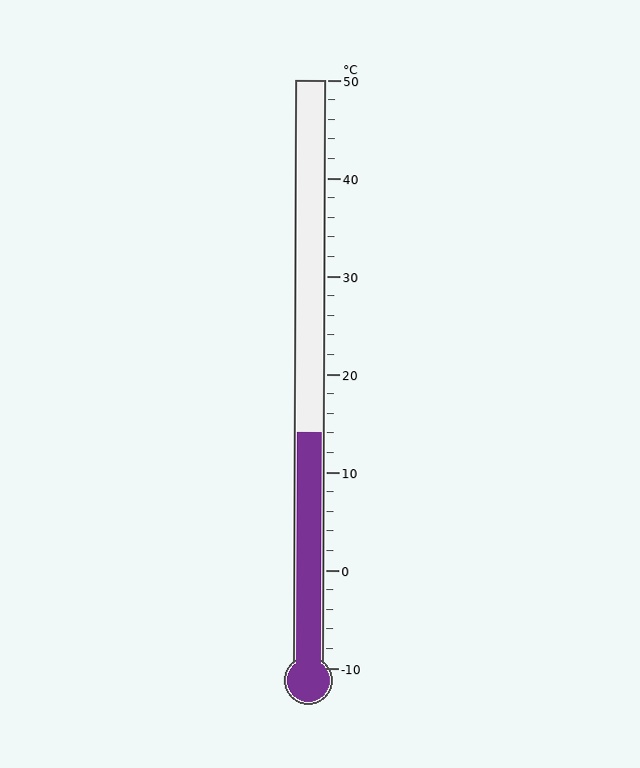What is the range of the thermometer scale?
The thermometer scale ranges from -10°C to 50°C.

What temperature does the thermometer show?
The thermometer shows approximately 14°C.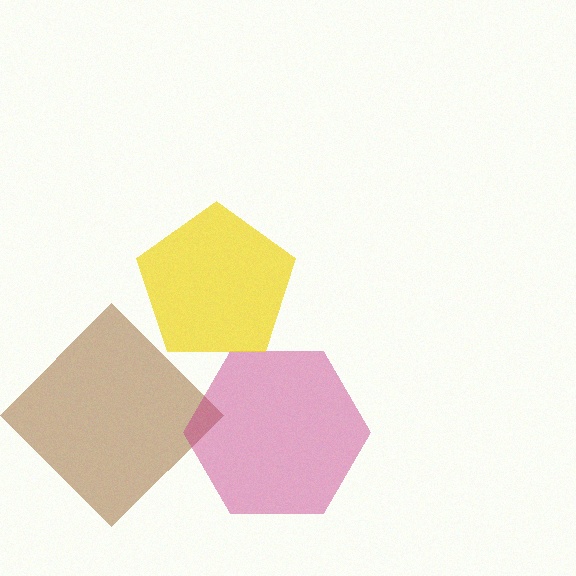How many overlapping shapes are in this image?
There are 3 overlapping shapes in the image.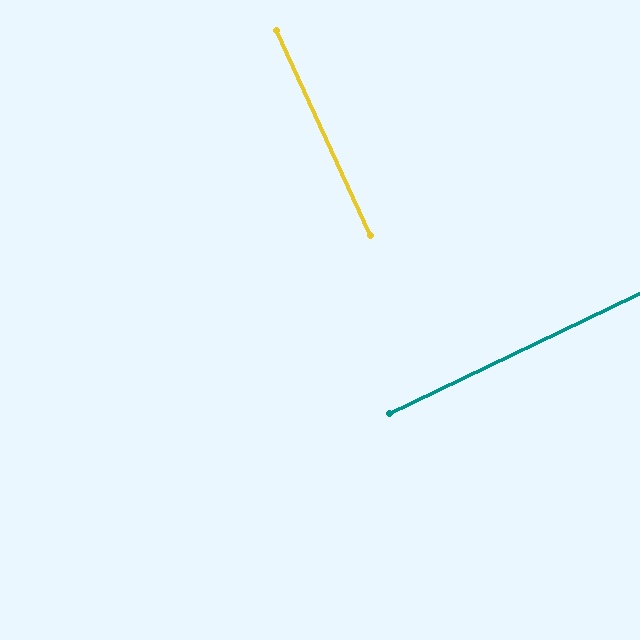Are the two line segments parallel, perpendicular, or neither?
Perpendicular — they meet at approximately 89°.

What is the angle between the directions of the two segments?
Approximately 89 degrees.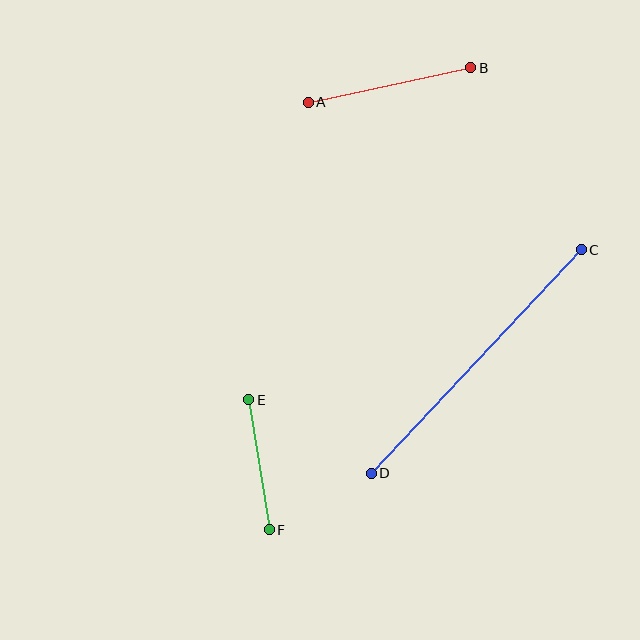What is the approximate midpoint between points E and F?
The midpoint is at approximately (259, 465) pixels.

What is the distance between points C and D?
The distance is approximately 307 pixels.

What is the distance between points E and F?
The distance is approximately 132 pixels.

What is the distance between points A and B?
The distance is approximately 166 pixels.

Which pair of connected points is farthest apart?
Points C and D are farthest apart.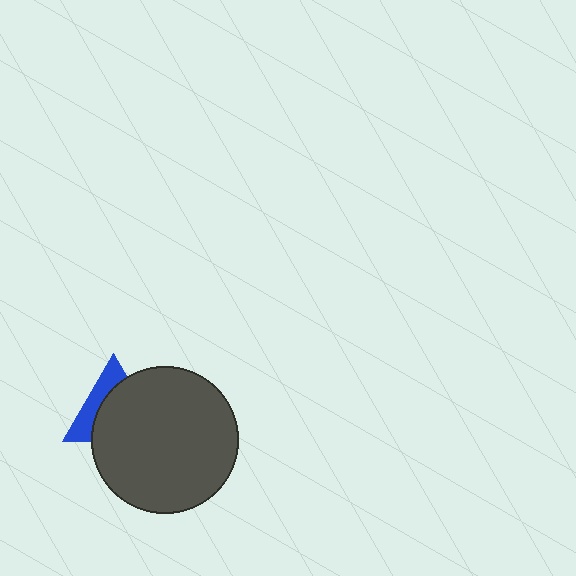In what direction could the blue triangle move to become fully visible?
The blue triangle could move toward the upper-left. That would shift it out from behind the dark gray circle entirely.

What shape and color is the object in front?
The object in front is a dark gray circle.